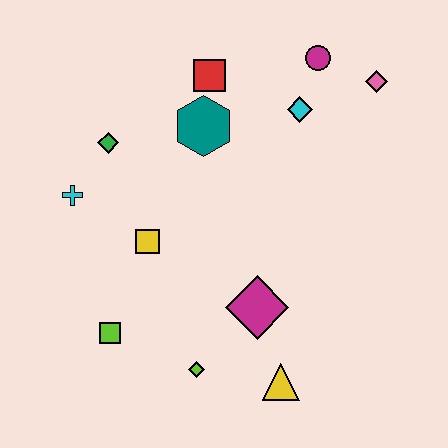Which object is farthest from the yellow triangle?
The magenta circle is farthest from the yellow triangle.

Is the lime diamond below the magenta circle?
Yes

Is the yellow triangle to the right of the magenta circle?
No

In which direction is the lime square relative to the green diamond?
The lime square is below the green diamond.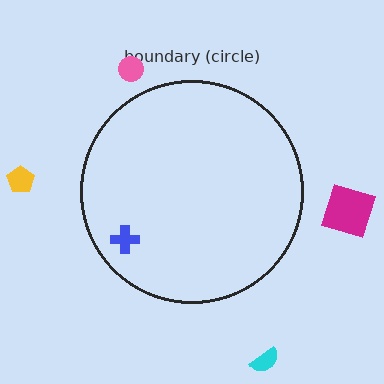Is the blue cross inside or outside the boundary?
Inside.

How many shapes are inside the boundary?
1 inside, 4 outside.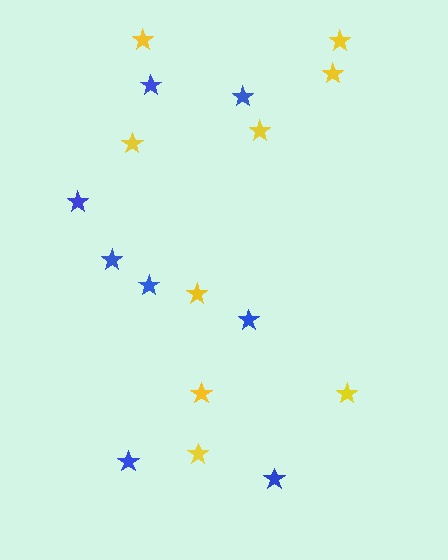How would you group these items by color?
There are 2 groups: one group of yellow stars (9) and one group of blue stars (8).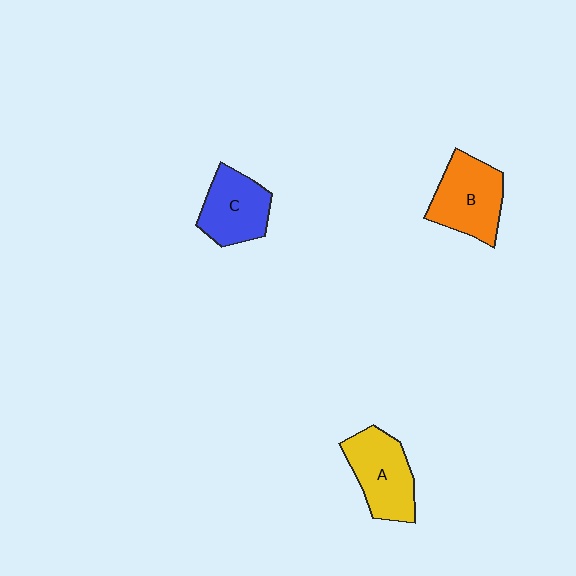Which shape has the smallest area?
Shape C (blue).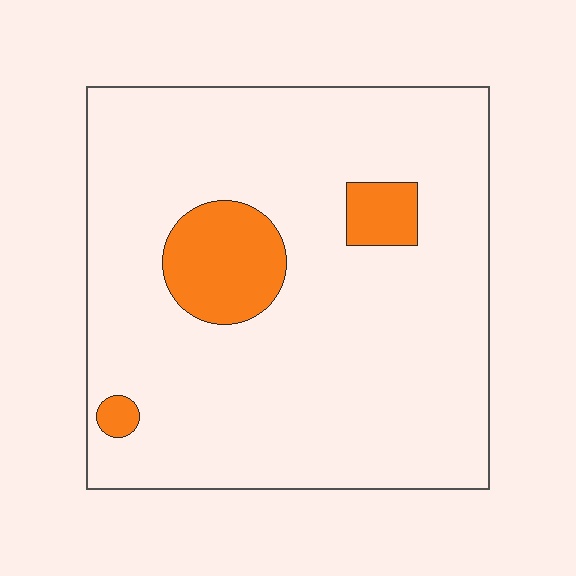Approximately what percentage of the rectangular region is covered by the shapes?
Approximately 10%.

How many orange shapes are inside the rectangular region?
3.